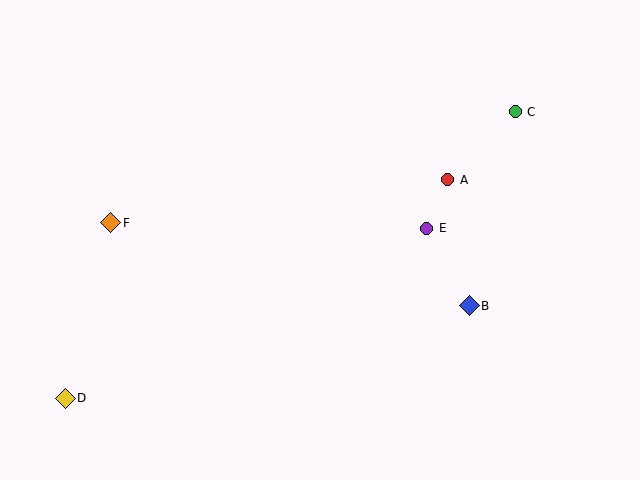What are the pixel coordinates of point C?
Point C is at (515, 112).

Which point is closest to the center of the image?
Point E at (427, 228) is closest to the center.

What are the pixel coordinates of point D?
Point D is at (65, 398).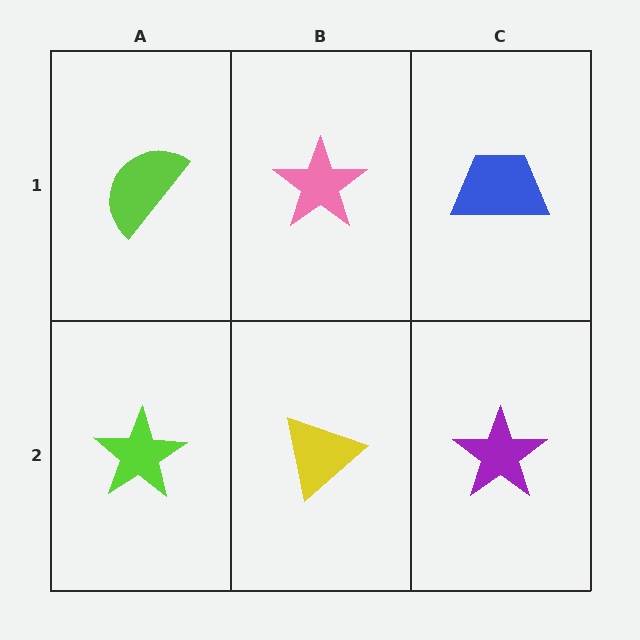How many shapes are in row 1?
3 shapes.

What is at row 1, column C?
A blue trapezoid.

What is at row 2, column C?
A purple star.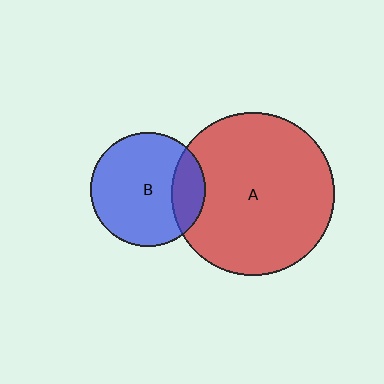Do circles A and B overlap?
Yes.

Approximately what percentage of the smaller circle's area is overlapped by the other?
Approximately 20%.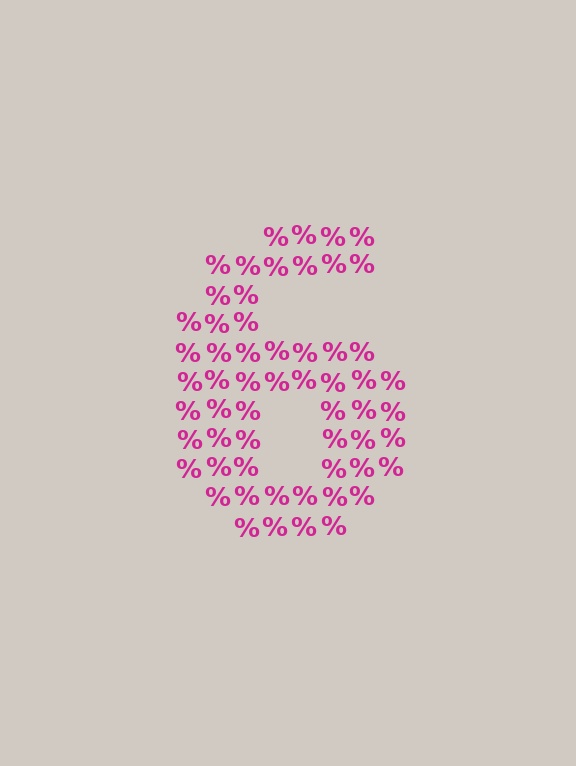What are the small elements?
The small elements are percent signs.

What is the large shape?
The large shape is the digit 6.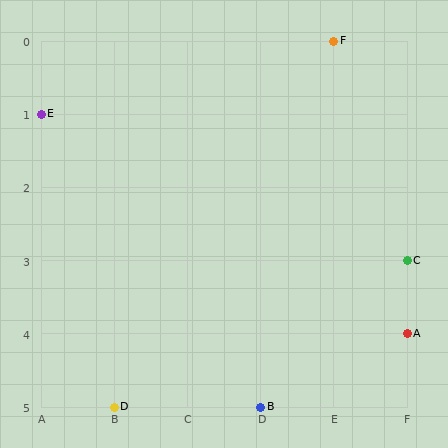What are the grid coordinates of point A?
Point A is at grid coordinates (F, 4).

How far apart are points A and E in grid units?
Points A and E are 5 columns and 3 rows apart (about 5.8 grid units diagonally).